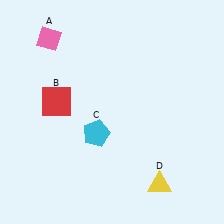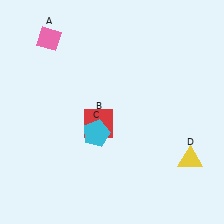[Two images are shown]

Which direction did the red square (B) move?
The red square (B) moved right.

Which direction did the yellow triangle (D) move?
The yellow triangle (D) moved right.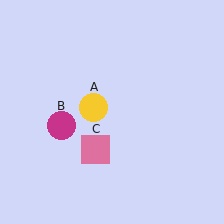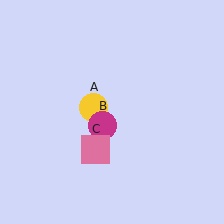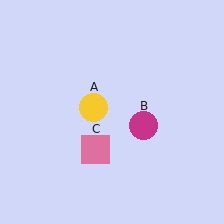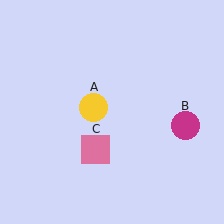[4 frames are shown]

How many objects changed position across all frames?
1 object changed position: magenta circle (object B).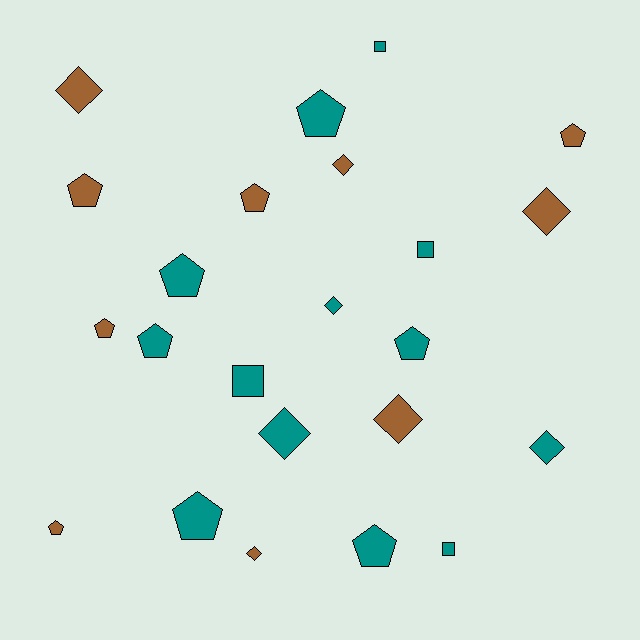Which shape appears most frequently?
Pentagon, with 11 objects.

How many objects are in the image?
There are 23 objects.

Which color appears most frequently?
Teal, with 13 objects.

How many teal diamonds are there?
There are 3 teal diamonds.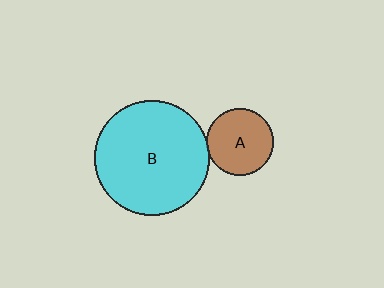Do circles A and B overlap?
Yes.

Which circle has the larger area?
Circle B (cyan).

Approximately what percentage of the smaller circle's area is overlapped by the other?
Approximately 5%.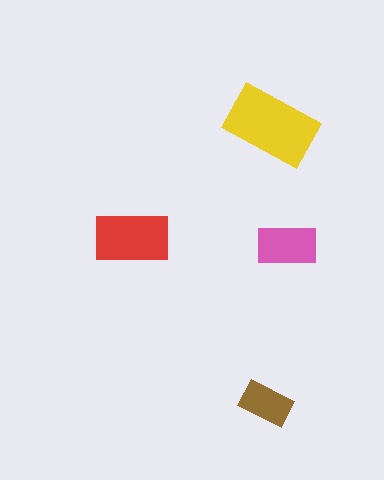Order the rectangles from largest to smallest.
the yellow one, the red one, the pink one, the brown one.